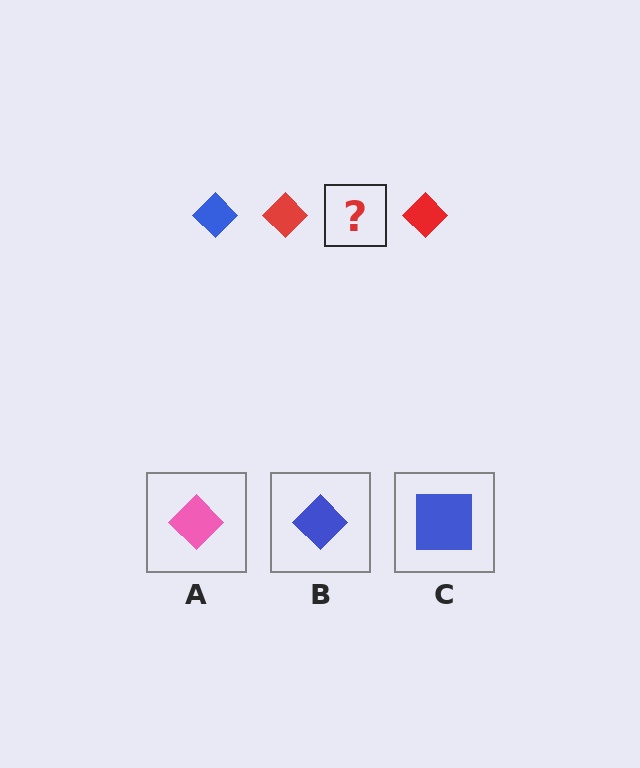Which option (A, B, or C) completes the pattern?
B.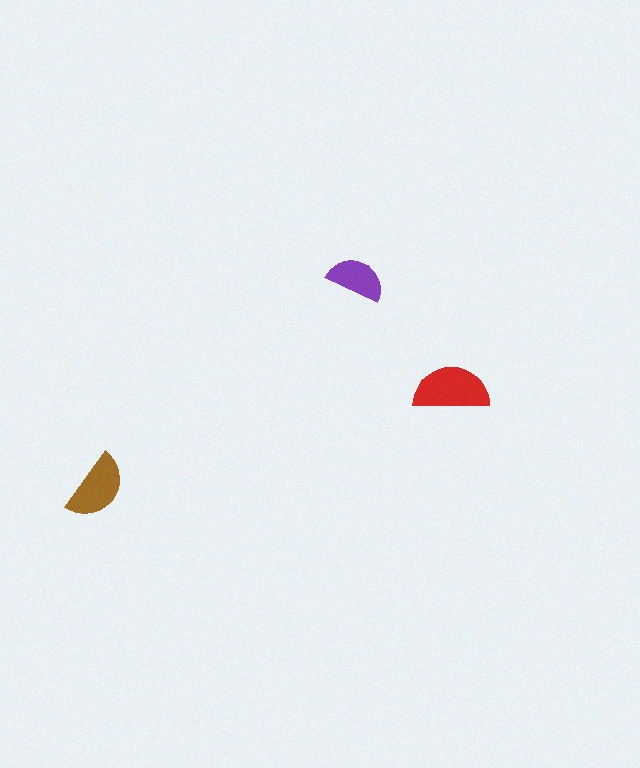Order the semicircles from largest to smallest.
the red one, the brown one, the purple one.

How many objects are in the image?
There are 3 objects in the image.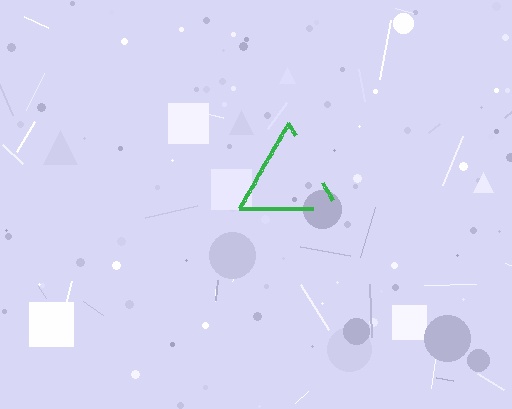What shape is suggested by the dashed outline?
The dashed outline suggests a triangle.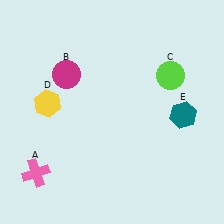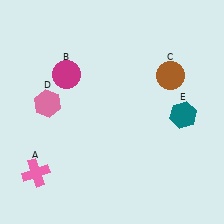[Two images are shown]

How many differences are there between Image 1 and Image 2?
There are 2 differences between the two images.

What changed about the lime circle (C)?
In Image 1, C is lime. In Image 2, it changed to brown.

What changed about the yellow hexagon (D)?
In Image 1, D is yellow. In Image 2, it changed to pink.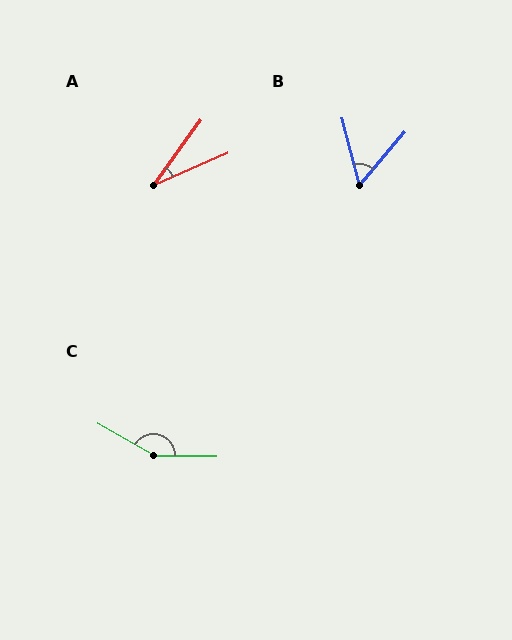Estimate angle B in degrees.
Approximately 55 degrees.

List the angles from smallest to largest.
A (30°), B (55°), C (151°).